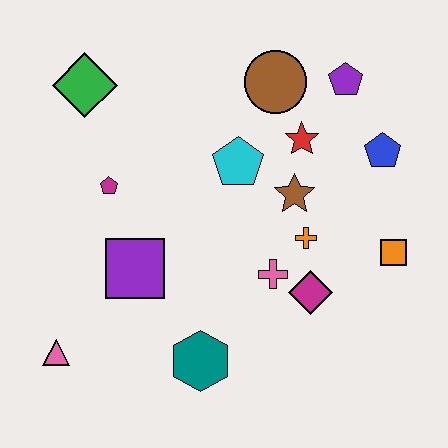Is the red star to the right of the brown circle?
Yes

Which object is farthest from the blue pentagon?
The pink triangle is farthest from the blue pentagon.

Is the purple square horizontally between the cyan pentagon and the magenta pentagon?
Yes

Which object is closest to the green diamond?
The magenta pentagon is closest to the green diamond.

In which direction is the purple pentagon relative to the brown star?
The purple pentagon is above the brown star.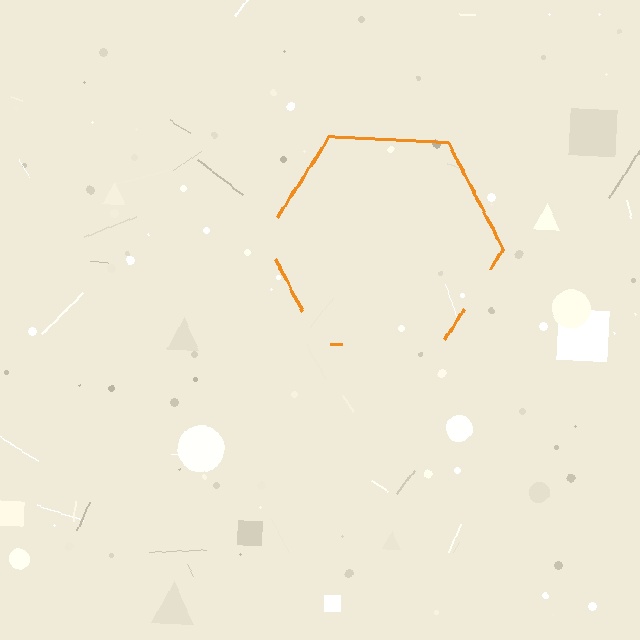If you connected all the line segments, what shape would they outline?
They would outline a hexagon.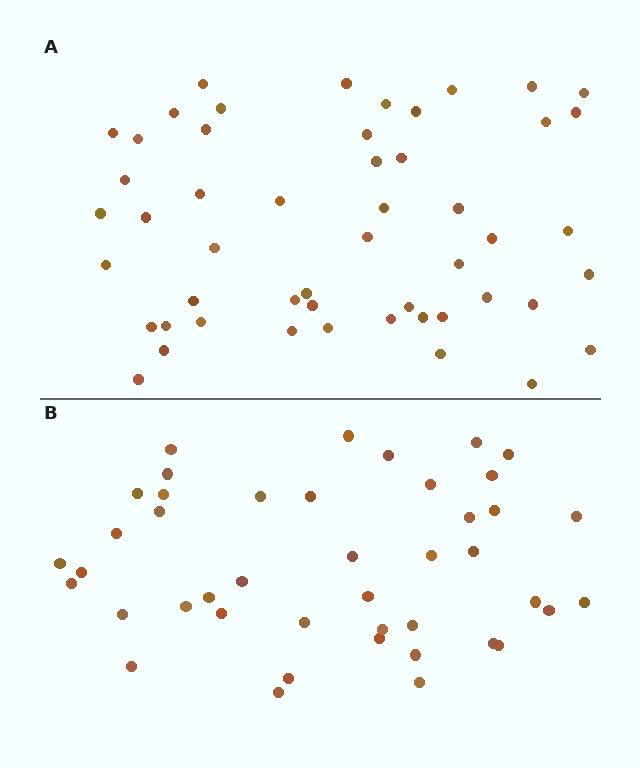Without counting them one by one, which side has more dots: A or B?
Region A (the top region) has more dots.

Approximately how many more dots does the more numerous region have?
Region A has roughly 8 or so more dots than region B.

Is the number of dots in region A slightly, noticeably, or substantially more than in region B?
Region A has only slightly more — the two regions are fairly close. The ratio is roughly 1.2 to 1.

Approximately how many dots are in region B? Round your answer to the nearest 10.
About 40 dots. (The exact count is 43, which rounds to 40.)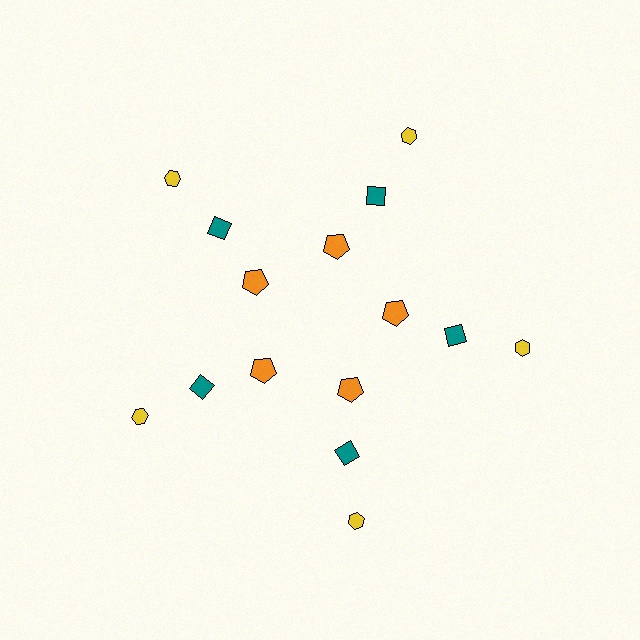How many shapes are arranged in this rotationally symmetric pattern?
There are 15 shapes, arranged in 5 groups of 3.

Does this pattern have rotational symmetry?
Yes, this pattern has 5-fold rotational symmetry. It looks the same after rotating 72 degrees around the center.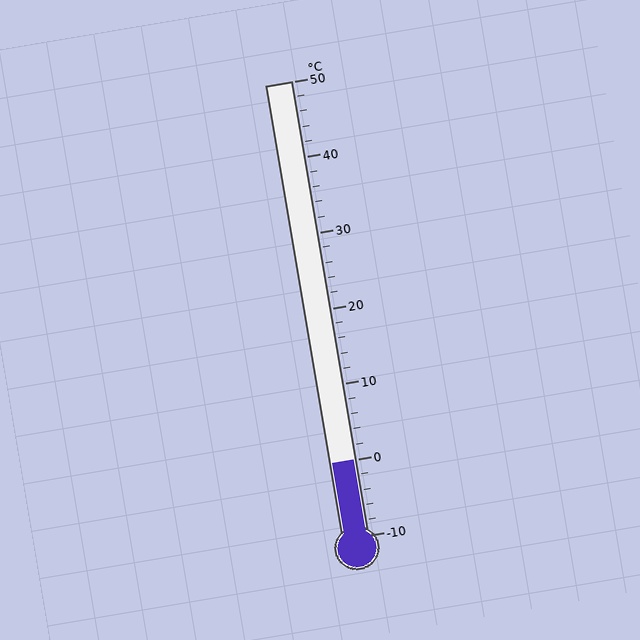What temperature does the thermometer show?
The thermometer shows approximately 0°C.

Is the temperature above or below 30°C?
The temperature is below 30°C.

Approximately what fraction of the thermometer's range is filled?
The thermometer is filled to approximately 15% of its range.